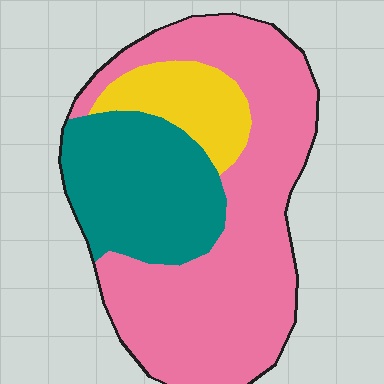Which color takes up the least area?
Yellow, at roughly 15%.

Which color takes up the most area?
Pink, at roughly 60%.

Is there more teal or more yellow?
Teal.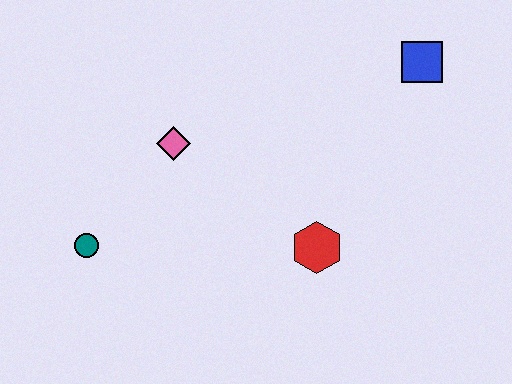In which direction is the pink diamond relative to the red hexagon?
The pink diamond is to the left of the red hexagon.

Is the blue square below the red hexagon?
No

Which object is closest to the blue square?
The red hexagon is closest to the blue square.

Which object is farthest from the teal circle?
The blue square is farthest from the teal circle.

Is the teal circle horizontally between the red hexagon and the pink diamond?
No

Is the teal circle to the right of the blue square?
No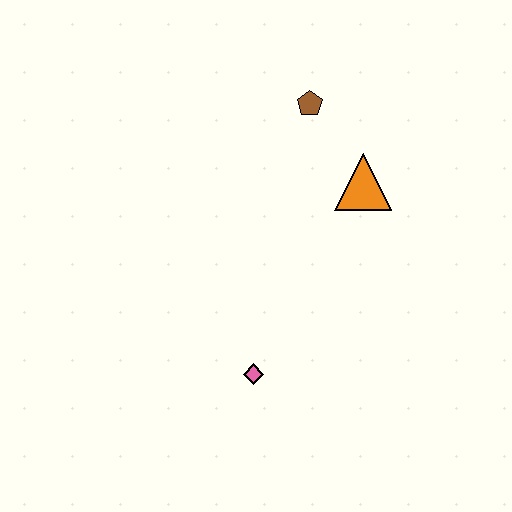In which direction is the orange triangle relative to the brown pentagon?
The orange triangle is below the brown pentagon.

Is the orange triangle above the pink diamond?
Yes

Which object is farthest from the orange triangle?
The pink diamond is farthest from the orange triangle.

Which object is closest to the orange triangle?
The brown pentagon is closest to the orange triangle.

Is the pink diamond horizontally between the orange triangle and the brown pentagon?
No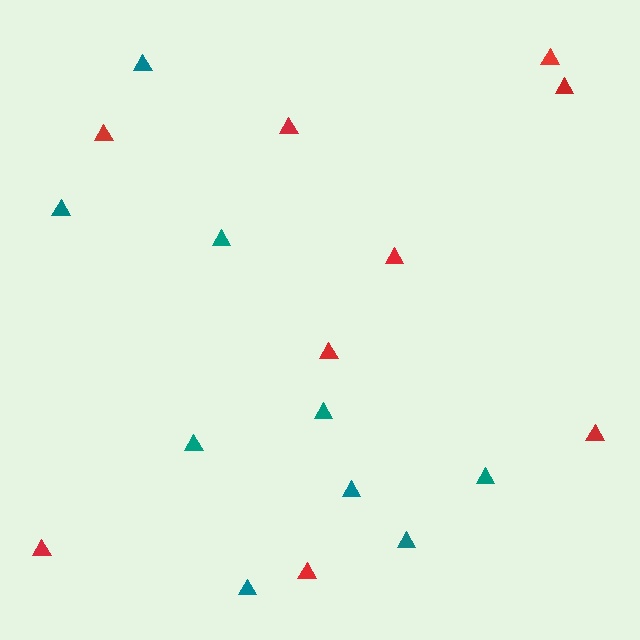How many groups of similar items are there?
There are 2 groups: one group of red triangles (9) and one group of teal triangles (9).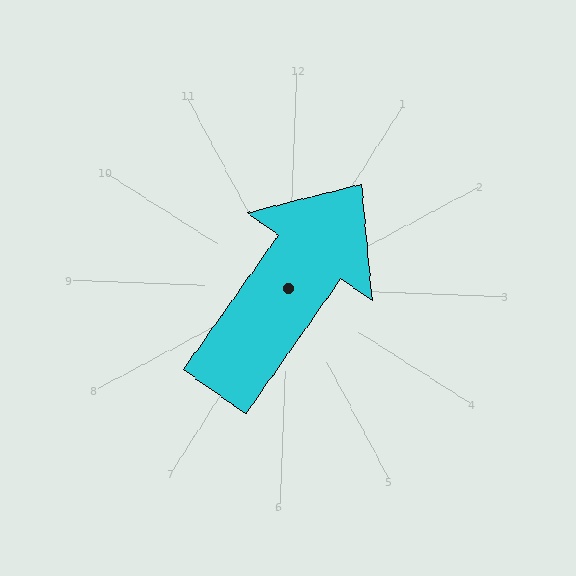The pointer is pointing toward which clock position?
Roughly 1 o'clock.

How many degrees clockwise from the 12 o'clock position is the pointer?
Approximately 33 degrees.